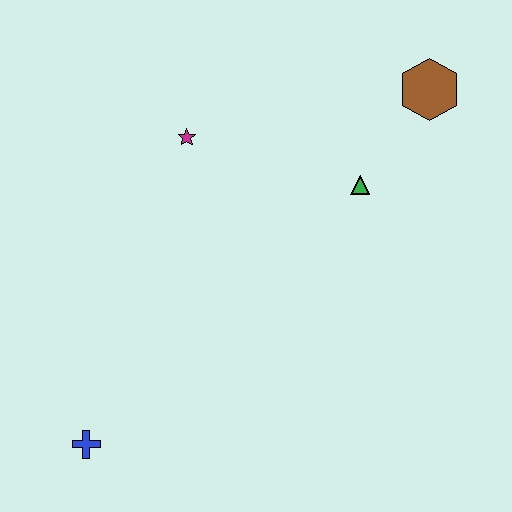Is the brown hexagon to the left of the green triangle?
No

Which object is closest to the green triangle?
The brown hexagon is closest to the green triangle.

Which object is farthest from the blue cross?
The brown hexagon is farthest from the blue cross.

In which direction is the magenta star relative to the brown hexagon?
The magenta star is to the left of the brown hexagon.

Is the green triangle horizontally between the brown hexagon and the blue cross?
Yes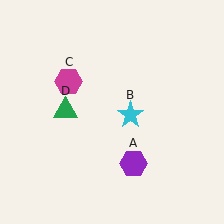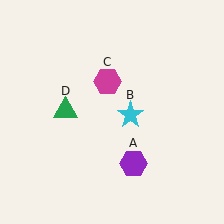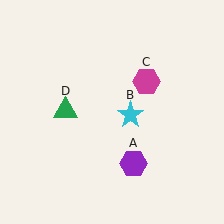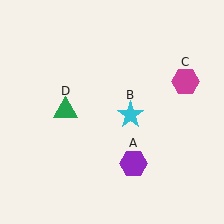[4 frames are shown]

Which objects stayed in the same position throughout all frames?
Purple hexagon (object A) and cyan star (object B) and green triangle (object D) remained stationary.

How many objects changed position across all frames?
1 object changed position: magenta hexagon (object C).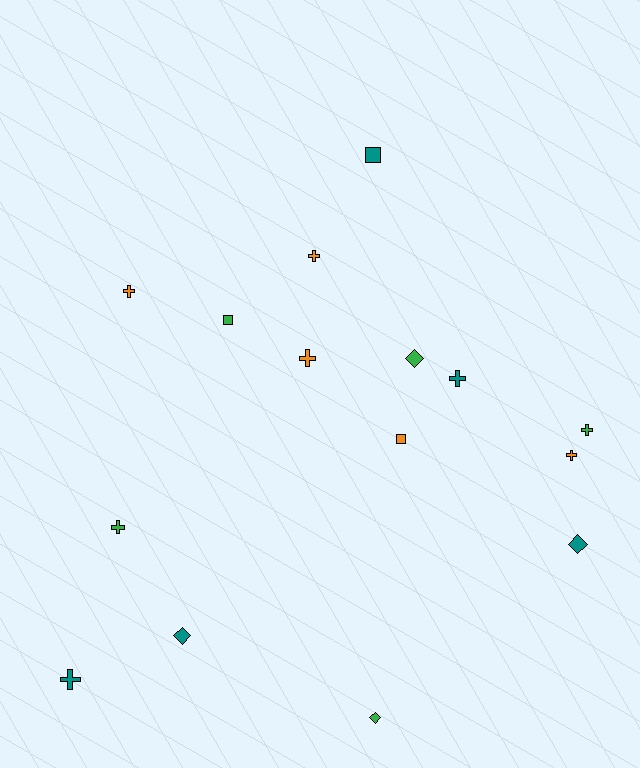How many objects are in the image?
There are 15 objects.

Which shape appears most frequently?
Cross, with 8 objects.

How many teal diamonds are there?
There are 2 teal diamonds.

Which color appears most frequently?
Green, with 5 objects.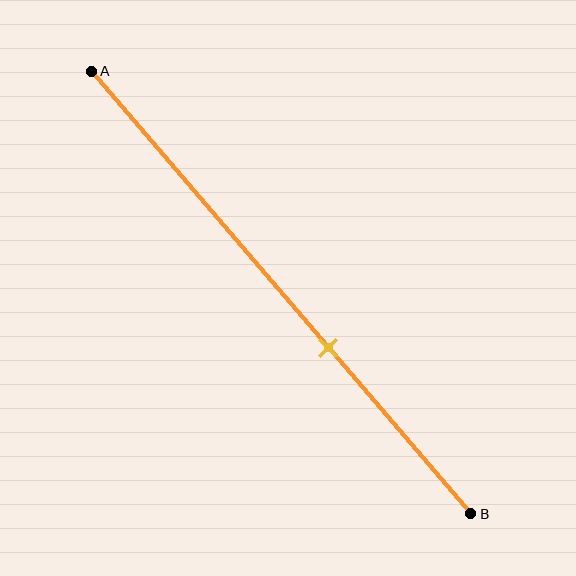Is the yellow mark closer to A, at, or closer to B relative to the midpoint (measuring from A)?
The yellow mark is closer to point B than the midpoint of segment AB.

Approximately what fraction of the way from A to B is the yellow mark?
The yellow mark is approximately 60% of the way from A to B.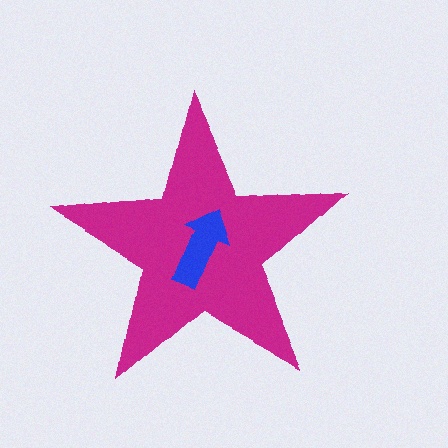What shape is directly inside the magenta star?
The blue arrow.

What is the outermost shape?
The magenta star.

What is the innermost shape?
The blue arrow.